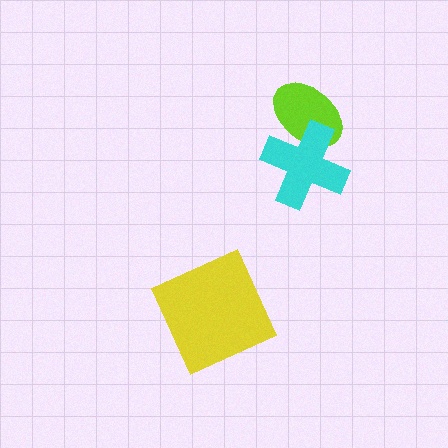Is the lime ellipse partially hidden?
Yes, it is partially covered by another shape.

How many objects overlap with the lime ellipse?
1 object overlaps with the lime ellipse.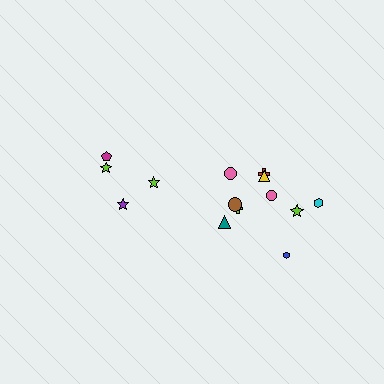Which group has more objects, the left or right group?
The right group.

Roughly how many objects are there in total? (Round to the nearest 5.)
Roughly 15 objects in total.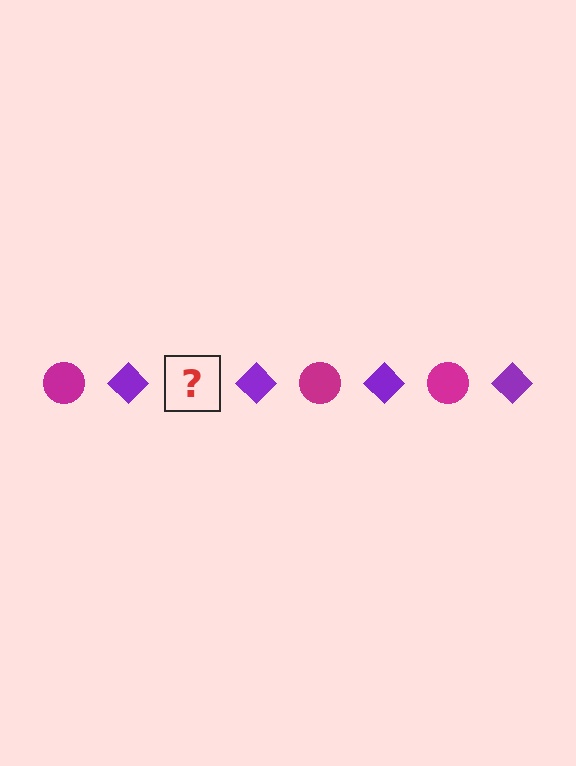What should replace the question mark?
The question mark should be replaced with a magenta circle.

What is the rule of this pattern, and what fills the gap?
The rule is that the pattern alternates between magenta circle and purple diamond. The gap should be filled with a magenta circle.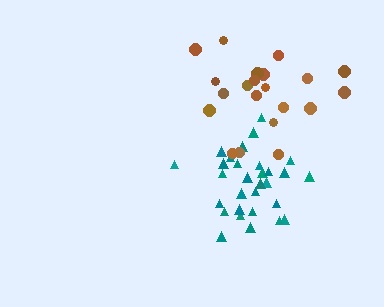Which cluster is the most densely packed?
Teal.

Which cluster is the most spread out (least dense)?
Brown.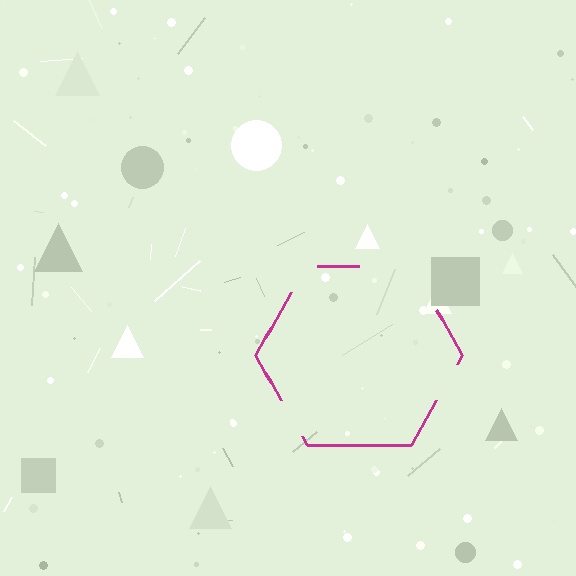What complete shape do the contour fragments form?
The contour fragments form a hexagon.